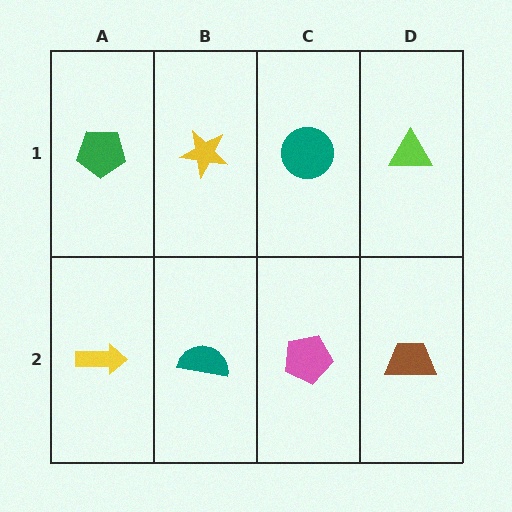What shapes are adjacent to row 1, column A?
A yellow arrow (row 2, column A), a yellow star (row 1, column B).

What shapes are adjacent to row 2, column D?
A lime triangle (row 1, column D), a pink pentagon (row 2, column C).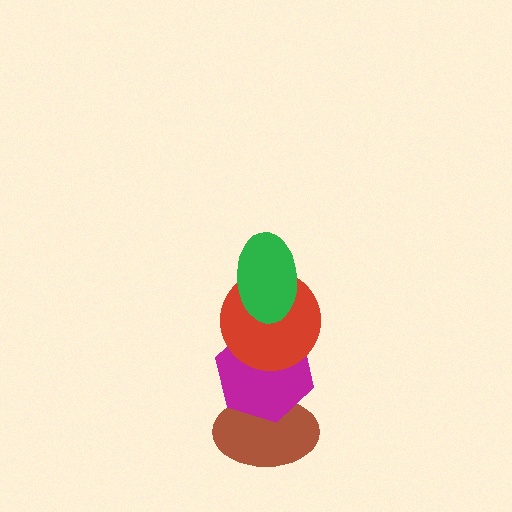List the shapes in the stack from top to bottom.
From top to bottom: the green ellipse, the red circle, the magenta hexagon, the brown ellipse.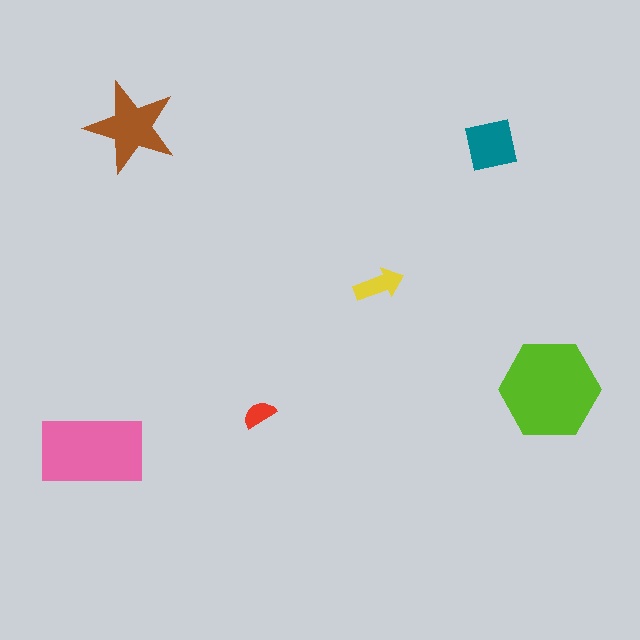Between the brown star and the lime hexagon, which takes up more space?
The lime hexagon.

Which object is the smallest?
The red semicircle.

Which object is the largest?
The lime hexagon.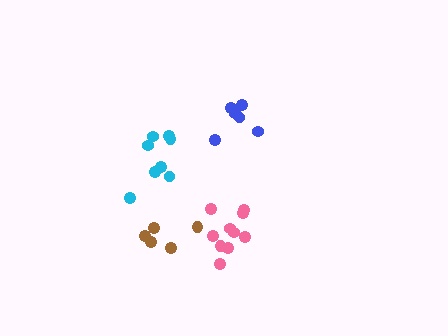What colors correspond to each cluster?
The clusters are colored: brown, blue, cyan, pink.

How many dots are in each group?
Group 1: 5 dots, Group 2: 6 dots, Group 3: 8 dots, Group 4: 10 dots (29 total).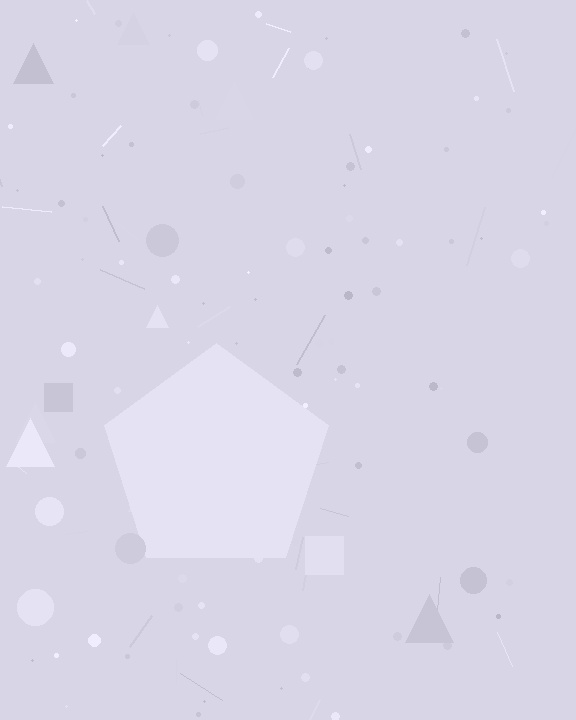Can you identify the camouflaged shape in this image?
The camouflaged shape is a pentagon.